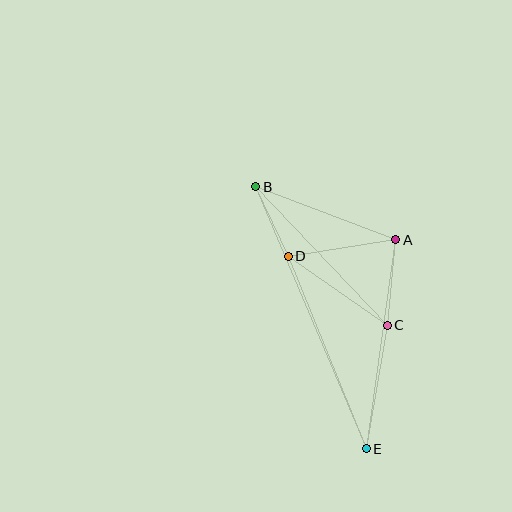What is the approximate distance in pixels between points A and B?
The distance between A and B is approximately 150 pixels.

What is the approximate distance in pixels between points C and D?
The distance between C and D is approximately 121 pixels.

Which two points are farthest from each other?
Points B and E are farthest from each other.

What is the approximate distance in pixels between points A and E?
The distance between A and E is approximately 211 pixels.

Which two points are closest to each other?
Points B and D are closest to each other.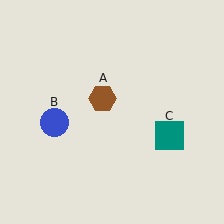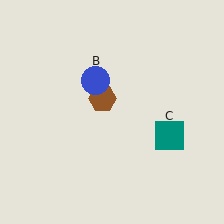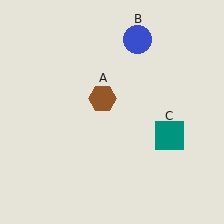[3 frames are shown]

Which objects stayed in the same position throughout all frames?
Brown hexagon (object A) and teal square (object C) remained stationary.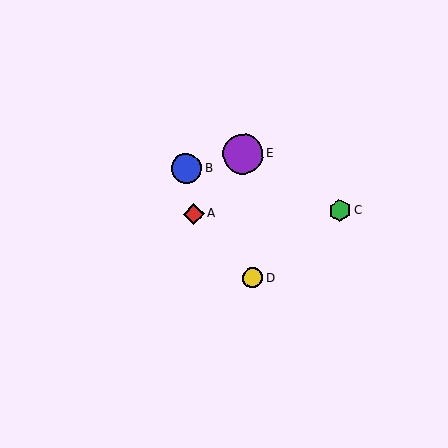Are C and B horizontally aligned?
No, C is at y≈211 and B is at y≈169.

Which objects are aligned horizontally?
Objects A, C are aligned horizontally.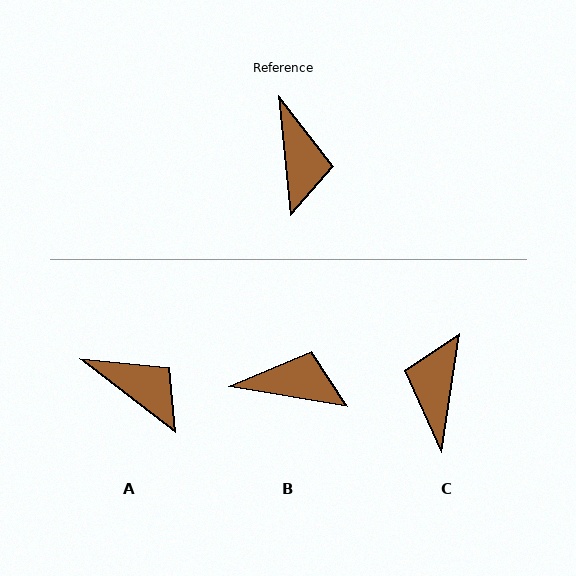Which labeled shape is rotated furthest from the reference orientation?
C, about 166 degrees away.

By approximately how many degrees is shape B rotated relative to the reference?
Approximately 75 degrees counter-clockwise.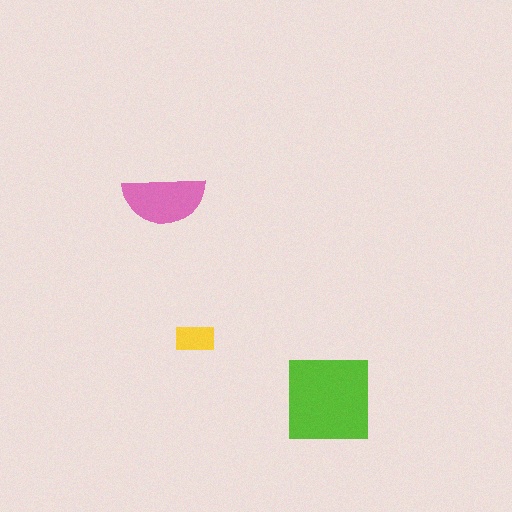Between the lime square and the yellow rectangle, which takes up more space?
The lime square.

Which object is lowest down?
The lime square is bottommost.